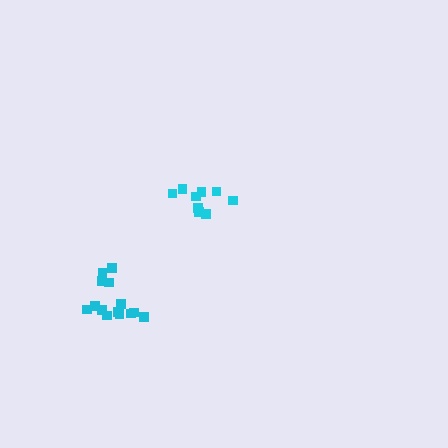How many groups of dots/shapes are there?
There are 2 groups.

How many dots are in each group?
Group 1: 14 dots, Group 2: 9 dots (23 total).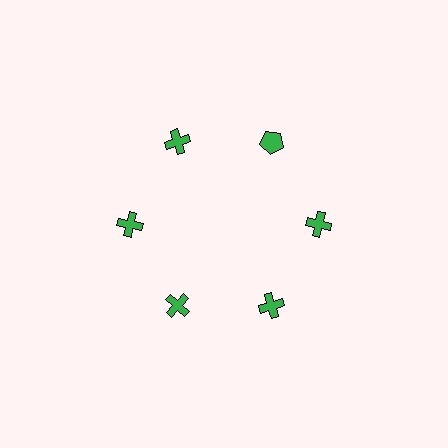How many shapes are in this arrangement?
There are 6 shapes arranged in a ring pattern.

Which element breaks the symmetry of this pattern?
The green pentagon at roughly the 1 o'clock position breaks the symmetry. All other shapes are green crosses.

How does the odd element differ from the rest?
It has a different shape: pentagon instead of cross.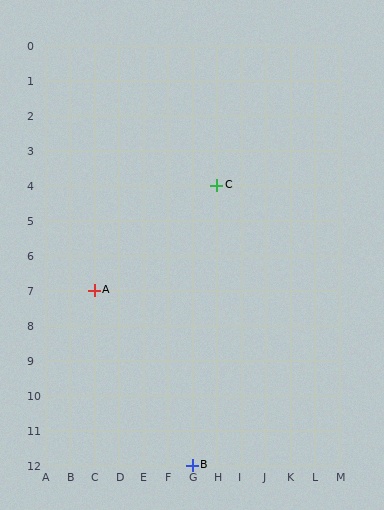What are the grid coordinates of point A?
Point A is at grid coordinates (C, 7).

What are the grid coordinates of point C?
Point C is at grid coordinates (H, 4).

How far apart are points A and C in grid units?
Points A and C are 5 columns and 3 rows apart (about 5.8 grid units diagonally).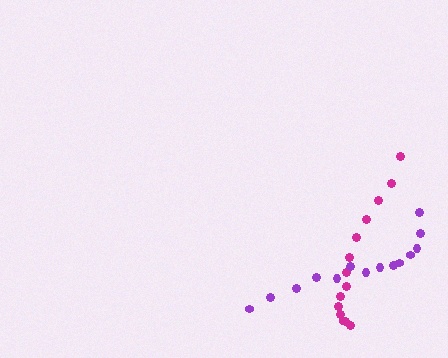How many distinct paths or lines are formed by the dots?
There are 2 distinct paths.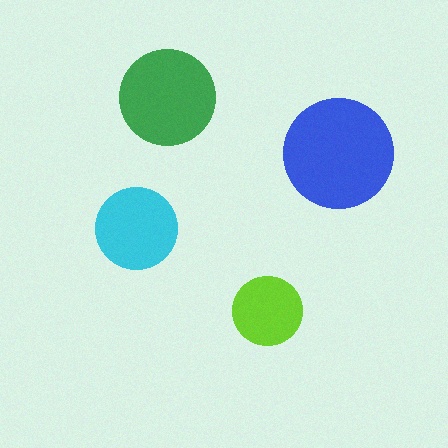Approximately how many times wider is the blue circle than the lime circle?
About 1.5 times wider.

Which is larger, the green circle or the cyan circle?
The green one.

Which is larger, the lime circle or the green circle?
The green one.